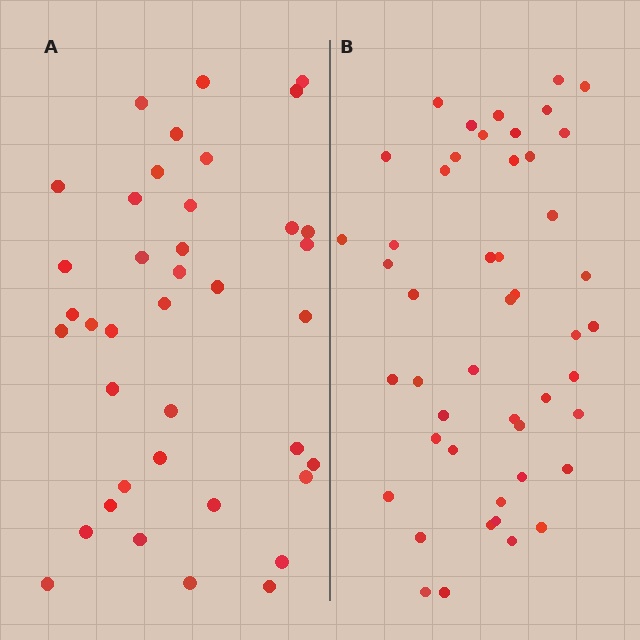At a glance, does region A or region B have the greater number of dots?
Region B (the right region) has more dots.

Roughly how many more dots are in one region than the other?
Region B has roughly 8 or so more dots than region A.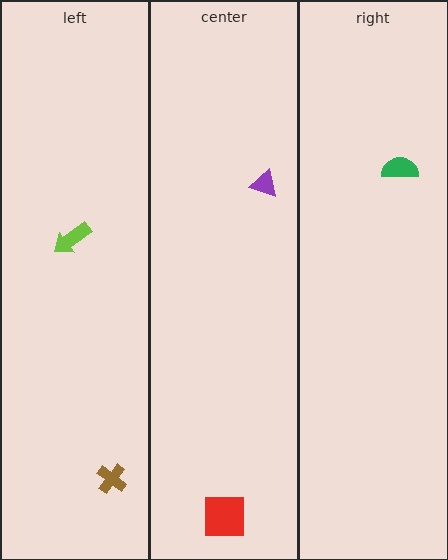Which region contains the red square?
The center region.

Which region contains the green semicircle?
The right region.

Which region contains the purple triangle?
The center region.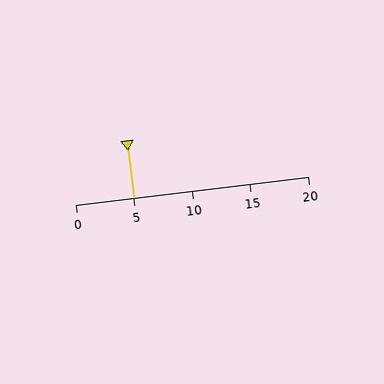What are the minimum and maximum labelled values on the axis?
The axis runs from 0 to 20.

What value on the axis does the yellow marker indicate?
The marker indicates approximately 5.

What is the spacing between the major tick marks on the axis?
The major ticks are spaced 5 apart.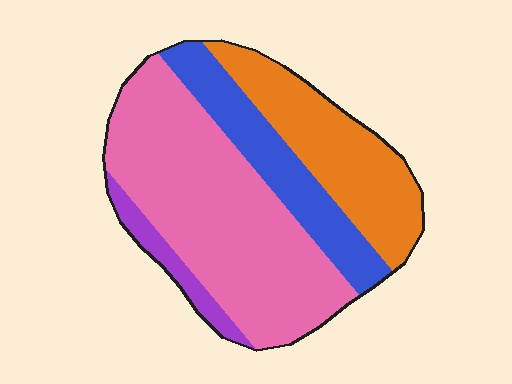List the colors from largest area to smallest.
From largest to smallest: pink, orange, blue, purple.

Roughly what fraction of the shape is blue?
Blue covers around 20% of the shape.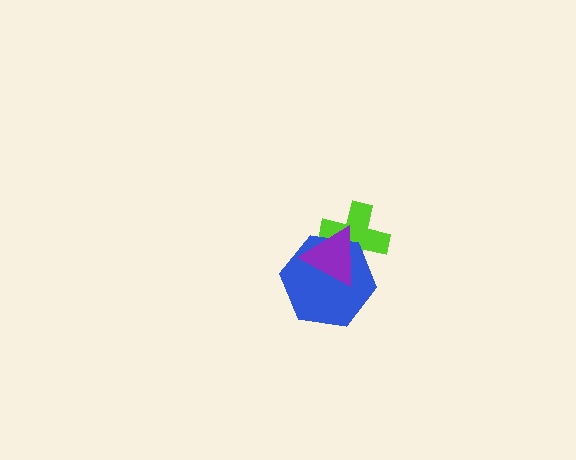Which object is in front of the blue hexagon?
The purple triangle is in front of the blue hexagon.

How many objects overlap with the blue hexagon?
2 objects overlap with the blue hexagon.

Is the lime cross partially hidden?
Yes, it is partially covered by another shape.